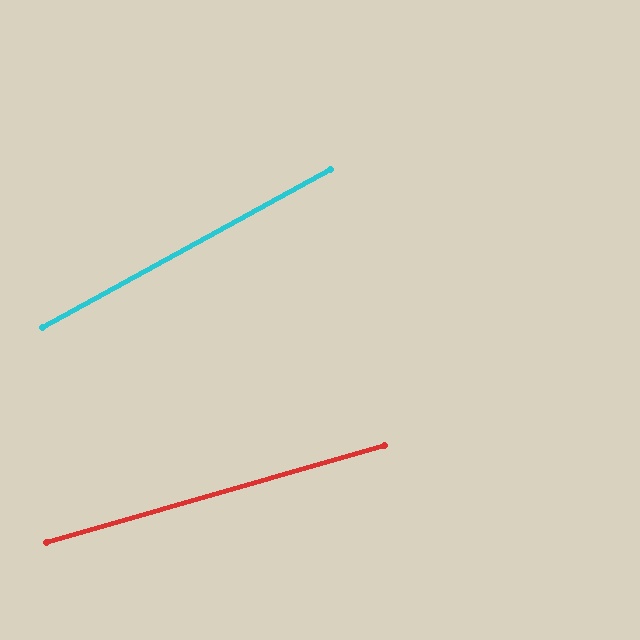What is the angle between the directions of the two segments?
Approximately 13 degrees.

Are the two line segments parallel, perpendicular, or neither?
Neither parallel nor perpendicular — they differ by about 13°.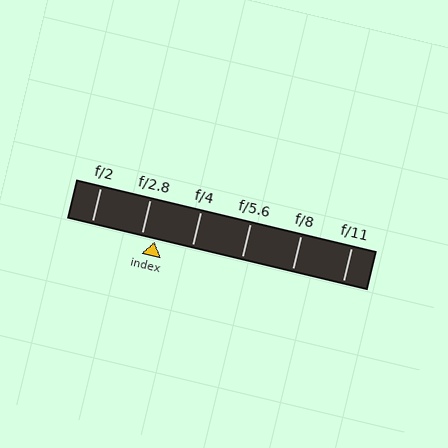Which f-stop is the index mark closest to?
The index mark is closest to f/2.8.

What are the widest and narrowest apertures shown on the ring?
The widest aperture shown is f/2 and the narrowest is f/11.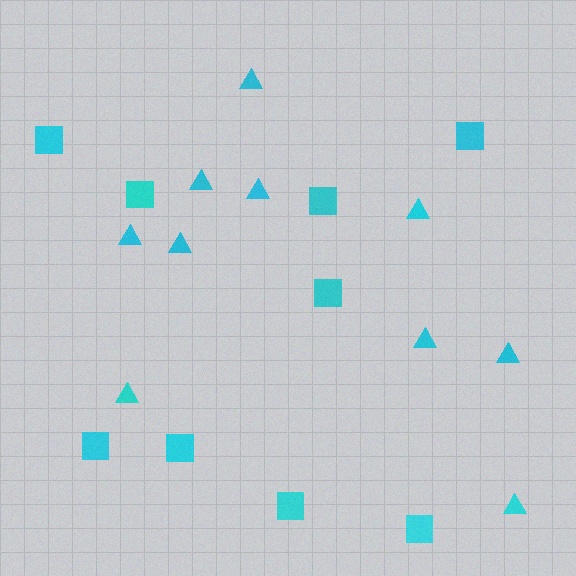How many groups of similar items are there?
There are 2 groups: one group of triangles (10) and one group of squares (9).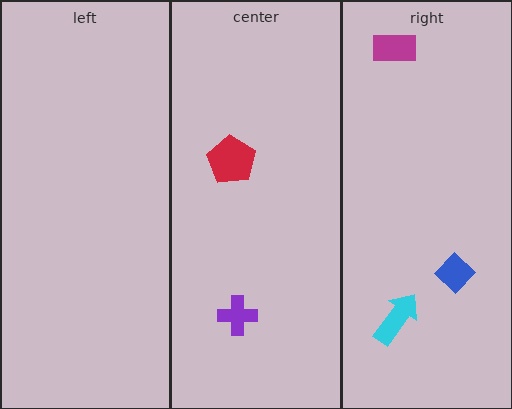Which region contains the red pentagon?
The center region.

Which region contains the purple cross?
The center region.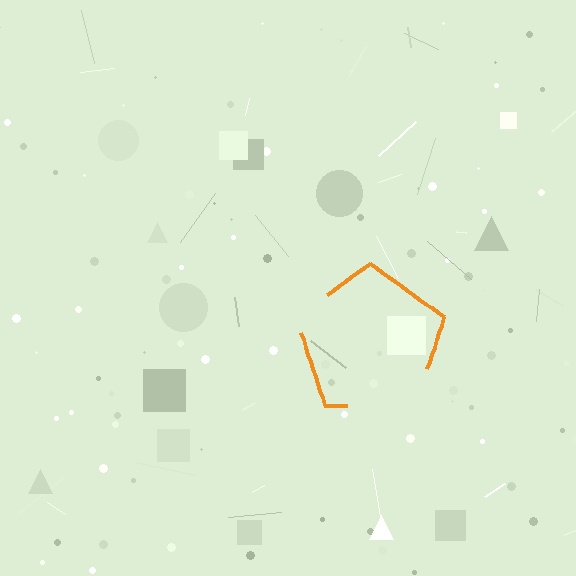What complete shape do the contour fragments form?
The contour fragments form a pentagon.